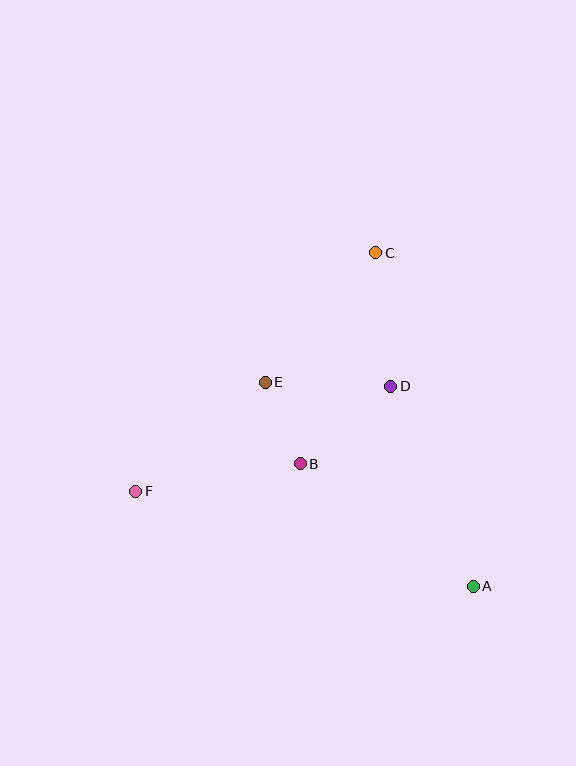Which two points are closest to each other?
Points B and E are closest to each other.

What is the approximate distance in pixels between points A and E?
The distance between A and E is approximately 291 pixels.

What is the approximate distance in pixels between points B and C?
The distance between B and C is approximately 224 pixels.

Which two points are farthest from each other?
Points A and F are farthest from each other.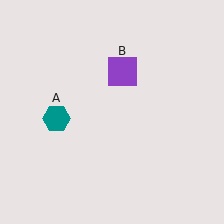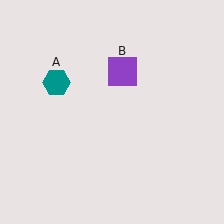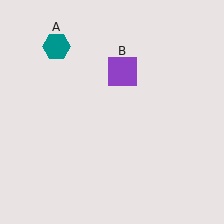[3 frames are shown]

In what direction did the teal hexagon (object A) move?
The teal hexagon (object A) moved up.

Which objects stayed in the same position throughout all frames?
Purple square (object B) remained stationary.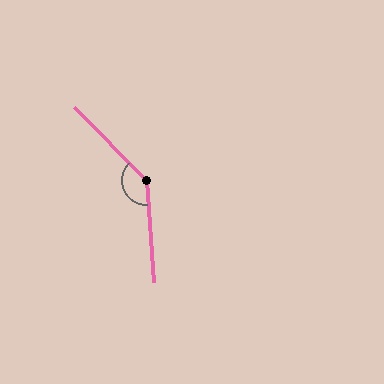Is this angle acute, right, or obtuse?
It is obtuse.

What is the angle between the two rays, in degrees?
Approximately 139 degrees.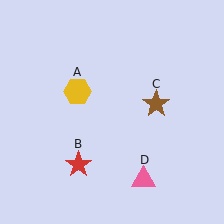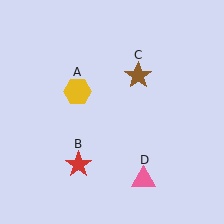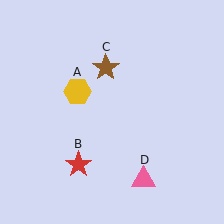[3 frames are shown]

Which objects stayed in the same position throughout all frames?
Yellow hexagon (object A) and red star (object B) and pink triangle (object D) remained stationary.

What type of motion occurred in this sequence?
The brown star (object C) rotated counterclockwise around the center of the scene.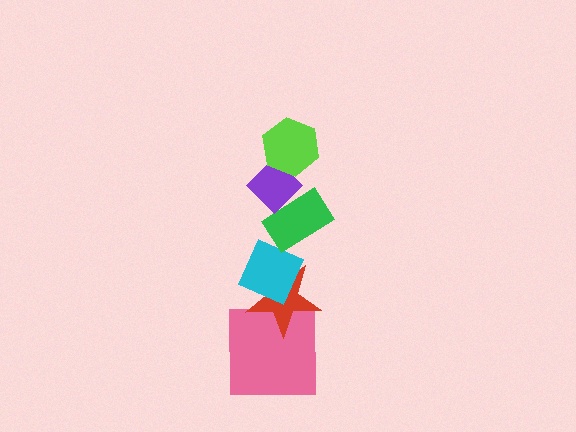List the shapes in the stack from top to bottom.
From top to bottom: the lime hexagon, the purple diamond, the green rectangle, the cyan diamond, the red star, the pink square.